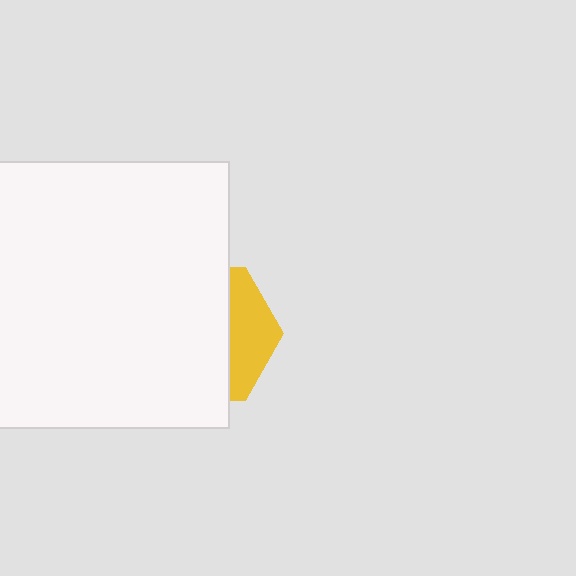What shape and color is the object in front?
The object in front is a white rectangle.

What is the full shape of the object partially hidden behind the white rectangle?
The partially hidden object is a yellow hexagon.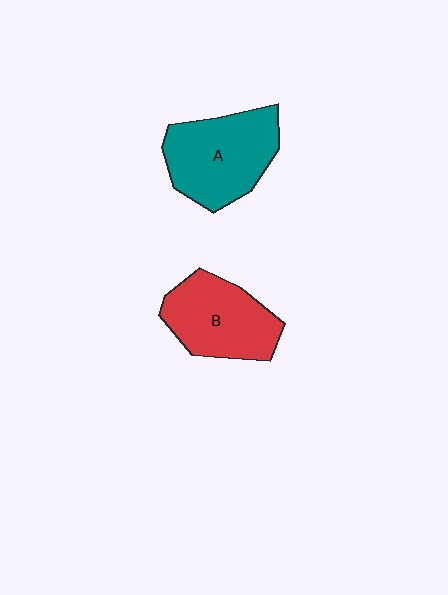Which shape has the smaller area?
Shape B (red).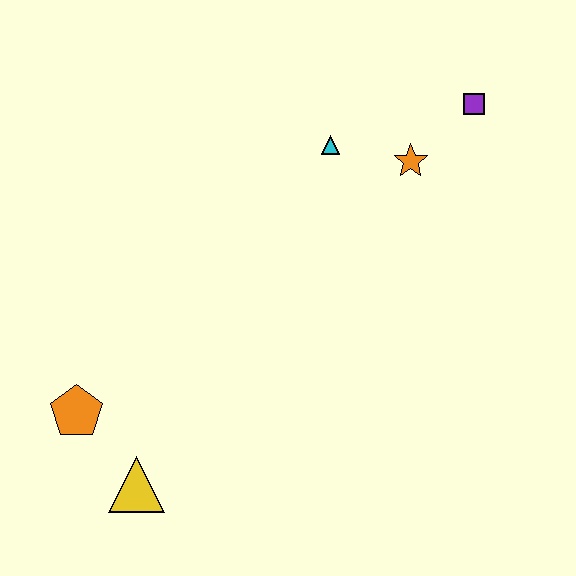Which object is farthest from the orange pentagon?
The purple square is farthest from the orange pentagon.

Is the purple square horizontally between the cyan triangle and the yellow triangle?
No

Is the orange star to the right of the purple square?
No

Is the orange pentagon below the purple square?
Yes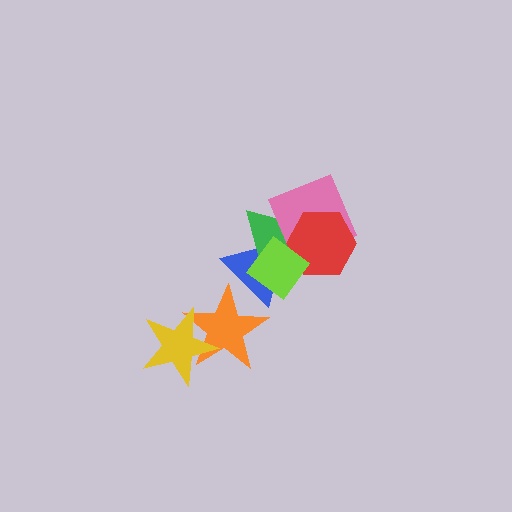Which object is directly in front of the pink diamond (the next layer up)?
The red hexagon is directly in front of the pink diamond.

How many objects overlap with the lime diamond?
4 objects overlap with the lime diamond.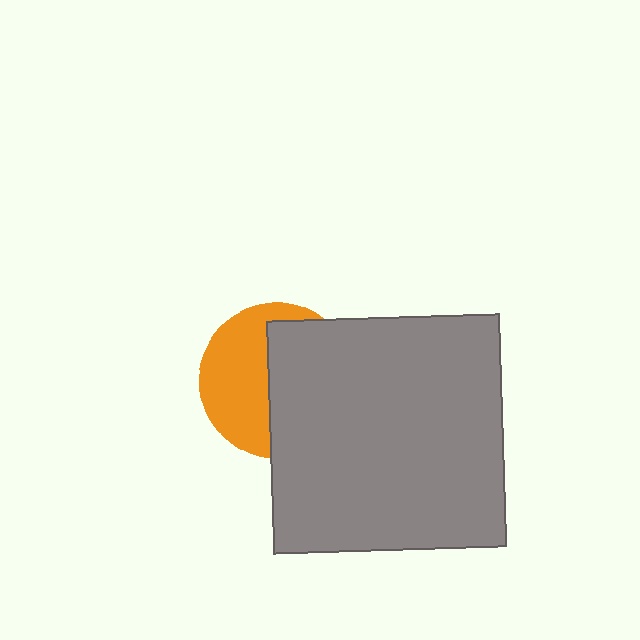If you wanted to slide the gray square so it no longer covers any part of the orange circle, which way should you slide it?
Slide it right — that is the most direct way to separate the two shapes.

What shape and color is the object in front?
The object in front is a gray square.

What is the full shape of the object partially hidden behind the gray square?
The partially hidden object is an orange circle.